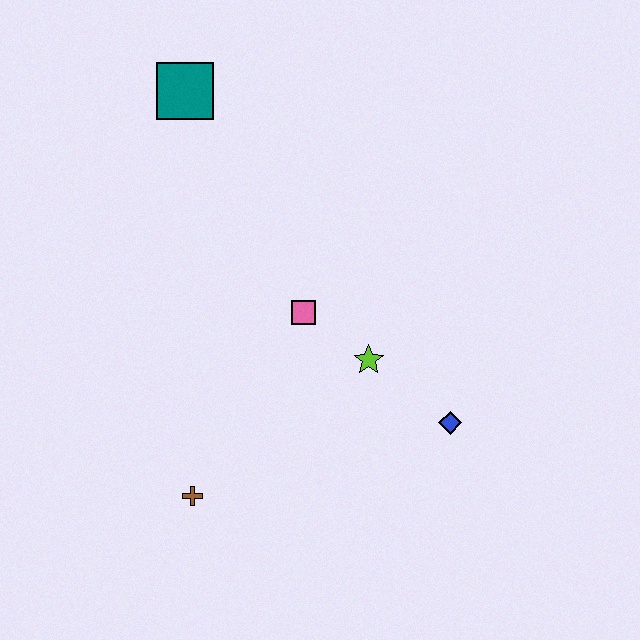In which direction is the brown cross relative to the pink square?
The brown cross is below the pink square.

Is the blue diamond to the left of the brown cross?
No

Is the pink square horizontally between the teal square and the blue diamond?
Yes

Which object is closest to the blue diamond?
The lime star is closest to the blue diamond.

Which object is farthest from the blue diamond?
The teal square is farthest from the blue diamond.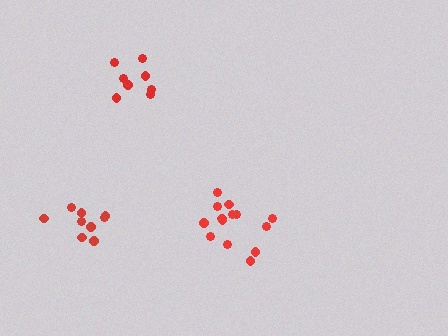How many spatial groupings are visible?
There are 3 spatial groupings.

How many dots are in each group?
Group 1: 14 dots, Group 2: 8 dots, Group 3: 9 dots (31 total).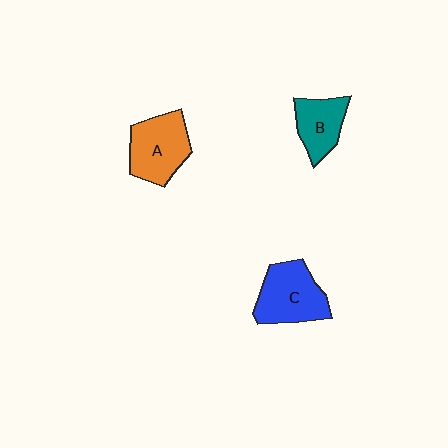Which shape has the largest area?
Shape C (blue).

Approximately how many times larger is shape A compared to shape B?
Approximately 1.4 times.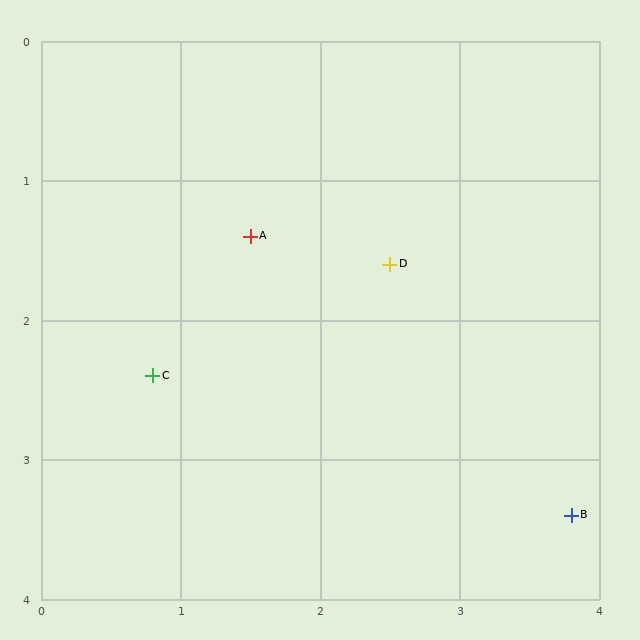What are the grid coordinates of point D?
Point D is at approximately (2.5, 1.6).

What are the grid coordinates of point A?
Point A is at approximately (1.5, 1.4).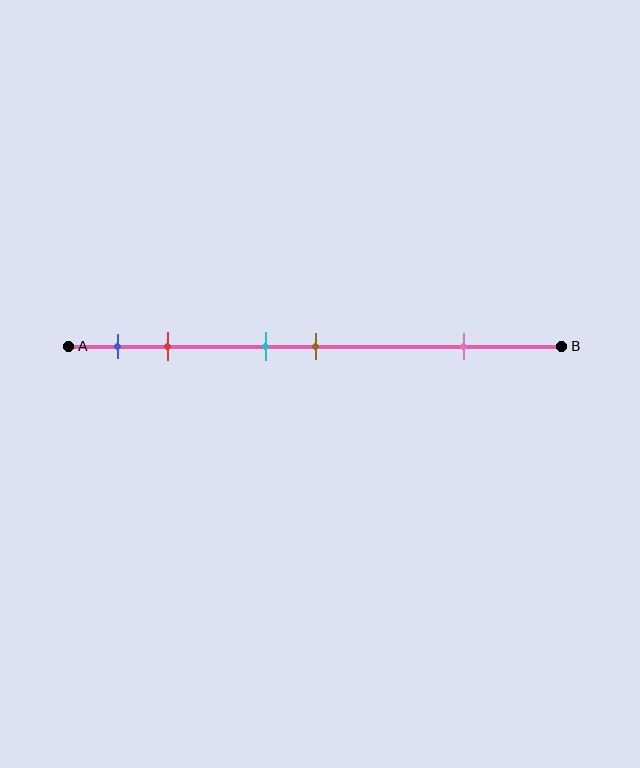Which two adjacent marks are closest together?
The cyan and brown marks are the closest adjacent pair.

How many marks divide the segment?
There are 5 marks dividing the segment.